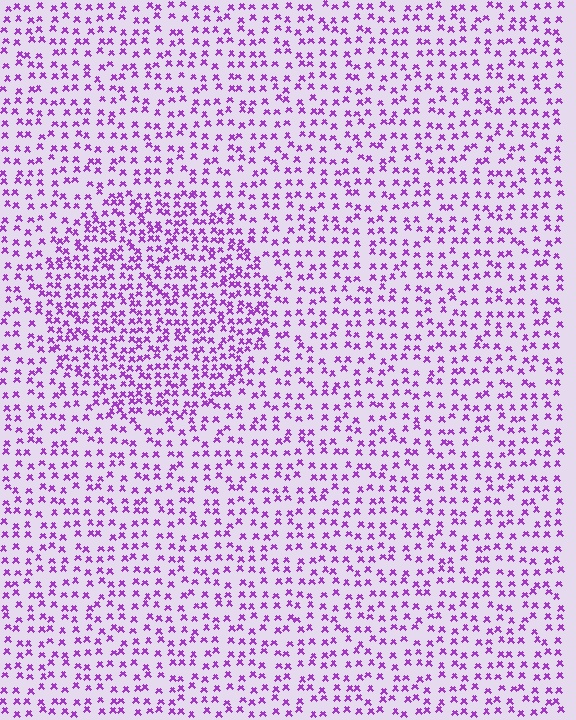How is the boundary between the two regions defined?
The boundary is defined by a change in element density (approximately 1.7x ratio). All elements are the same color, size, and shape.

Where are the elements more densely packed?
The elements are more densely packed inside the circle boundary.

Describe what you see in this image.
The image contains small purple elements arranged at two different densities. A circle-shaped region is visible where the elements are more densely packed than the surrounding area.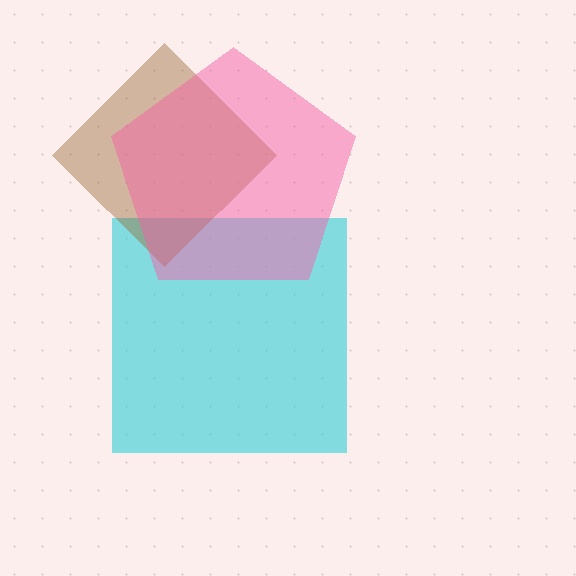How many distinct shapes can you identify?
There are 3 distinct shapes: a cyan square, a brown diamond, a pink pentagon.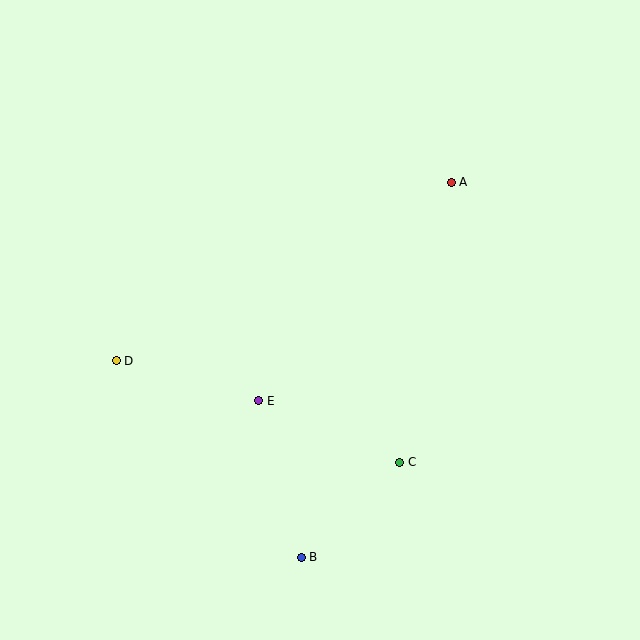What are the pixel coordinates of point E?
Point E is at (259, 401).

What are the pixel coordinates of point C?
Point C is at (400, 462).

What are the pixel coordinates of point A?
Point A is at (451, 182).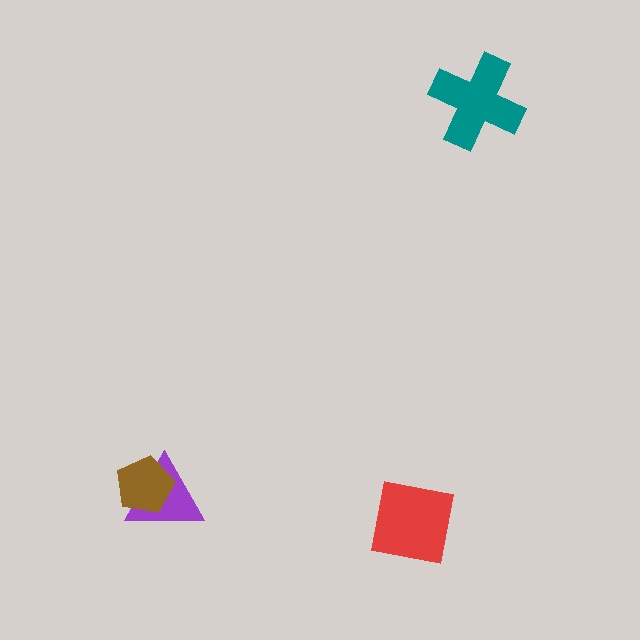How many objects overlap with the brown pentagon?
1 object overlaps with the brown pentagon.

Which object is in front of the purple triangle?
The brown pentagon is in front of the purple triangle.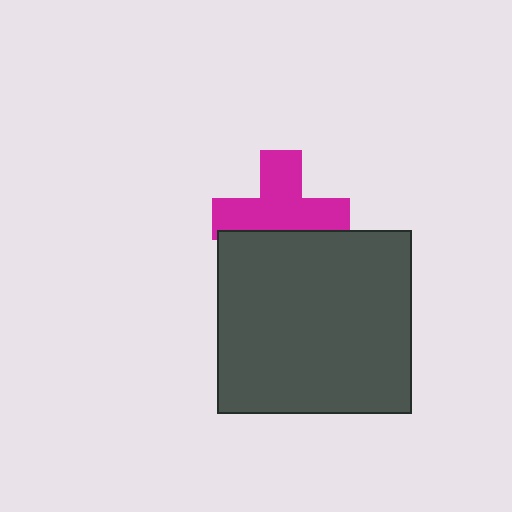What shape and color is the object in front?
The object in front is a dark gray rectangle.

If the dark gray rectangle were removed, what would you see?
You would see the complete magenta cross.